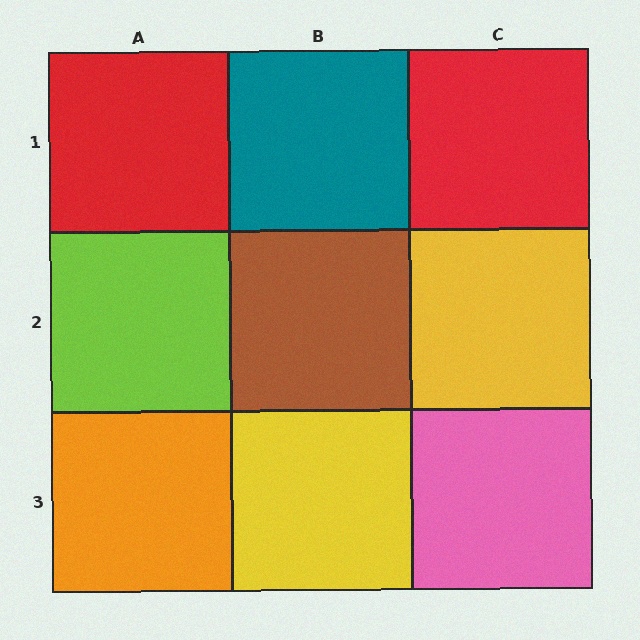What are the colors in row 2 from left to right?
Lime, brown, yellow.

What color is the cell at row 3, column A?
Orange.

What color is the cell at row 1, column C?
Red.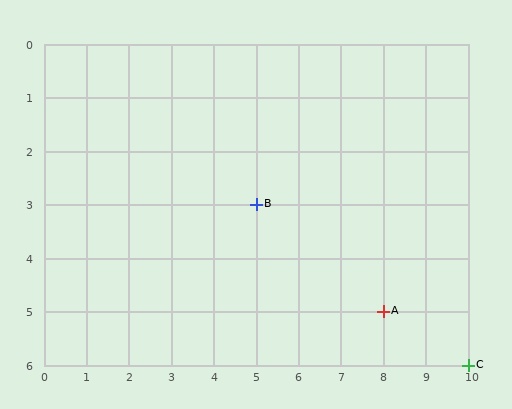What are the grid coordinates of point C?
Point C is at grid coordinates (10, 6).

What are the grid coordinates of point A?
Point A is at grid coordinates (8, 5).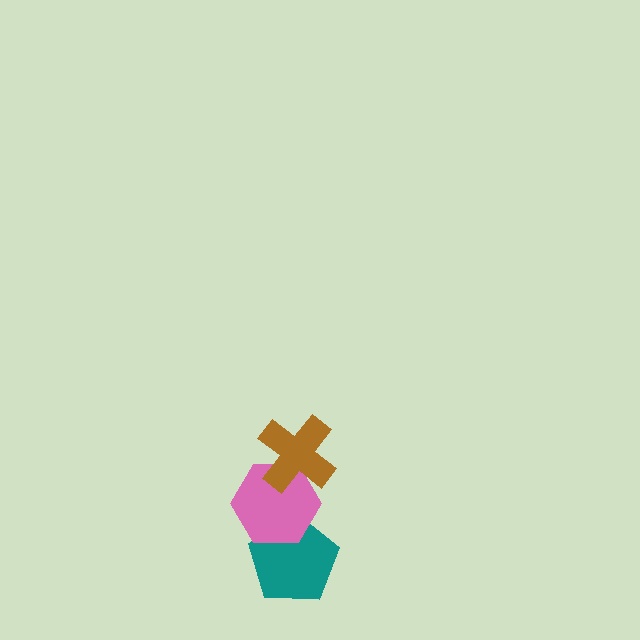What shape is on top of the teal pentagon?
The pink hexagon is on top of the teal pentagon.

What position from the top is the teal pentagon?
The teal pentagon is 3rd from the top.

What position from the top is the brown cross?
The brown cross is 1st from the top.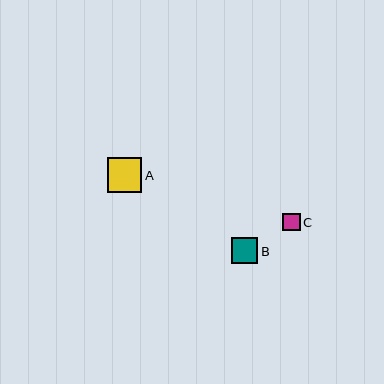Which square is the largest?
Square A is the largest with a size of approximately 34 pixels.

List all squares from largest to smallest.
From largest to smallest: A, B, C.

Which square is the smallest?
Square C is the smallest with a size of approximately 17 pixels.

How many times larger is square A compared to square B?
Square A is approximately 1.3 times the size of square B.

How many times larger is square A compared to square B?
Square A is approximately 1.3 times the size of square B.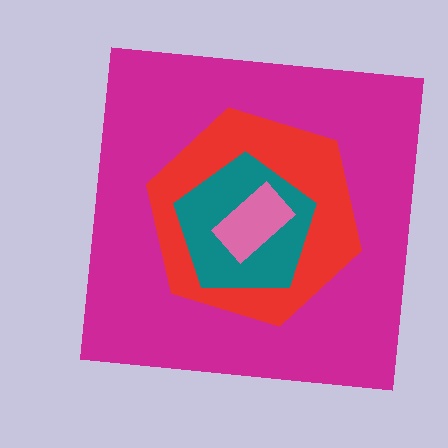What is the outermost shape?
The magenta square.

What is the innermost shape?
The pink rectangle.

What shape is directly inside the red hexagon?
The teal pentagon.